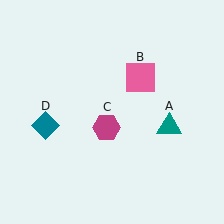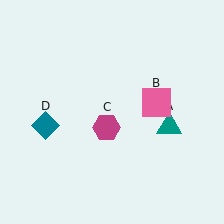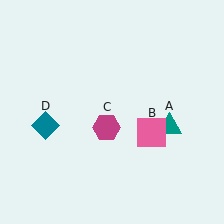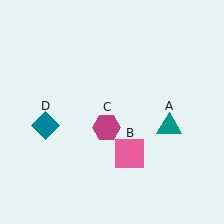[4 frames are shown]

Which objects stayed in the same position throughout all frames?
Teal triangle (object A) and magenta hexagon (object C) and teal diamond (object D) remained stationary.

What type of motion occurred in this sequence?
The pink square (object B) rotated clockwise around the center of the scene.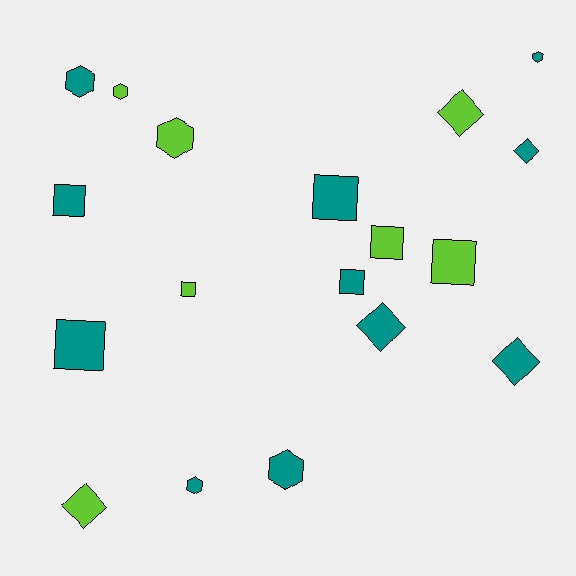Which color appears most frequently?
Teal, with 11 objects.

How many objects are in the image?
There are 18 objects.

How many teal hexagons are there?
There are 4 teal hexagons.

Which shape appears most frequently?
Square, with 7 objects.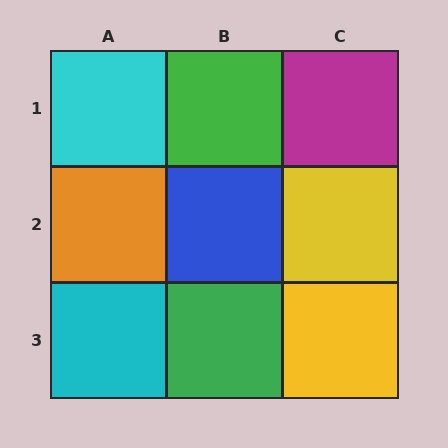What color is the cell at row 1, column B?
Green.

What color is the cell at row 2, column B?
Blue.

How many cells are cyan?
2 cells are cyan.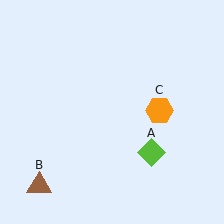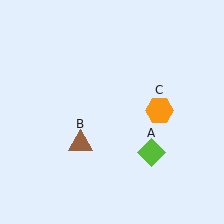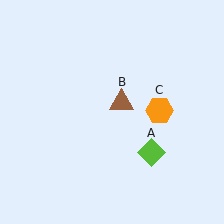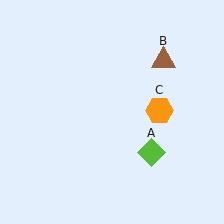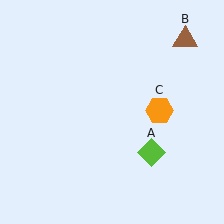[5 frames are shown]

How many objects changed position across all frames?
1 object changed position: brown triangle (object B).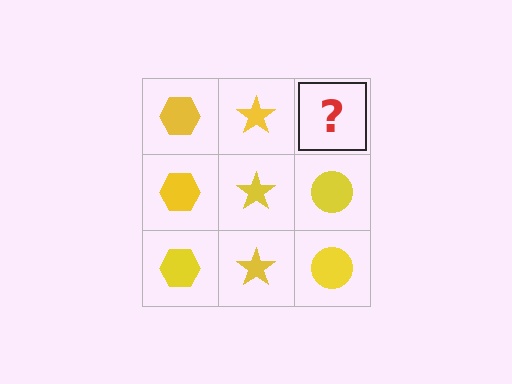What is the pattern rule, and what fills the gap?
The rule is that each column has a consistent shape. The gap should be filled with a yellow circle.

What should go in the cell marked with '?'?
The missing cell should contain a yellow circle.